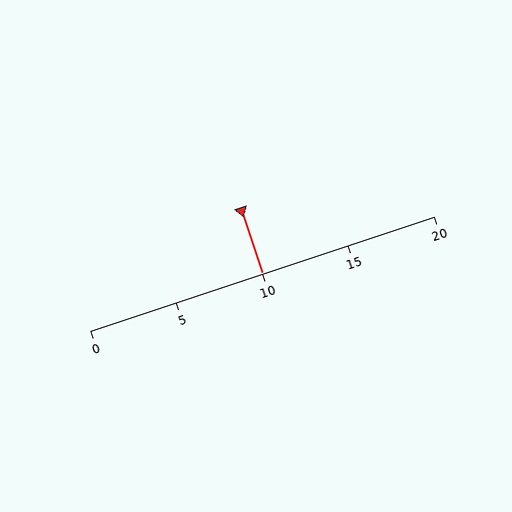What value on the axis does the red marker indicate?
The marker indicates approximately 10.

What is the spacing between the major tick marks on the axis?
The major ticks are spaced 5 apart.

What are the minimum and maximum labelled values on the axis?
The axis runs from 0 to 20.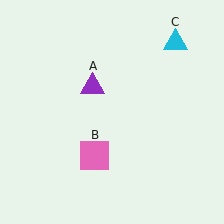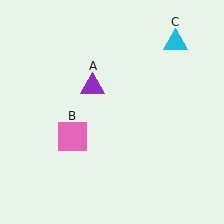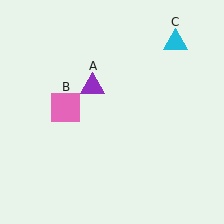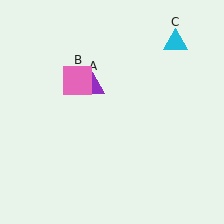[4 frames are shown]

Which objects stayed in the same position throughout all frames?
Purple triangle (object A) and cyan triangle (object C) remained stationary.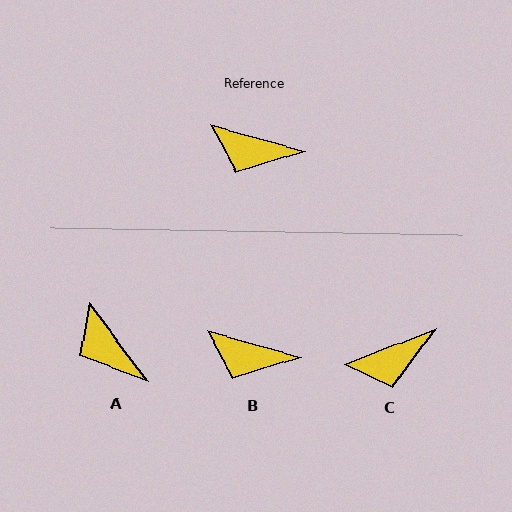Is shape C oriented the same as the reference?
No, it is off by about 37 degrees.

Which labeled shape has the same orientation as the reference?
B.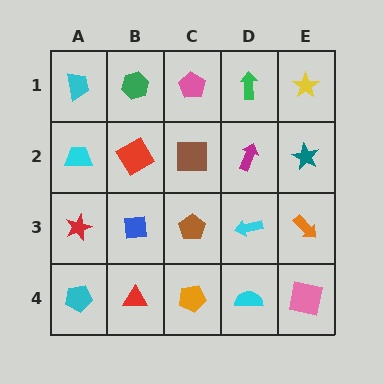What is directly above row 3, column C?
A brown square.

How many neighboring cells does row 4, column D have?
3.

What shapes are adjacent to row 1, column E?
A teal star (row 2, column E), a green arrow (row 1, column D).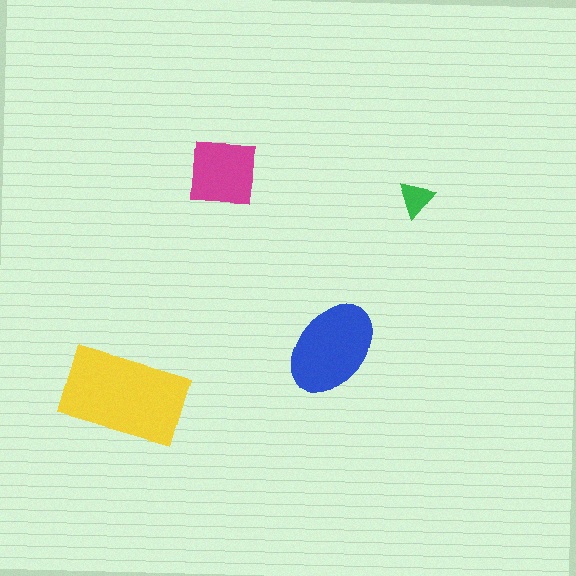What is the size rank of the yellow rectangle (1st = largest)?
1st.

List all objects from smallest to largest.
The green triangle, the magenta square, the blue ellipse, the yellow rectangle.